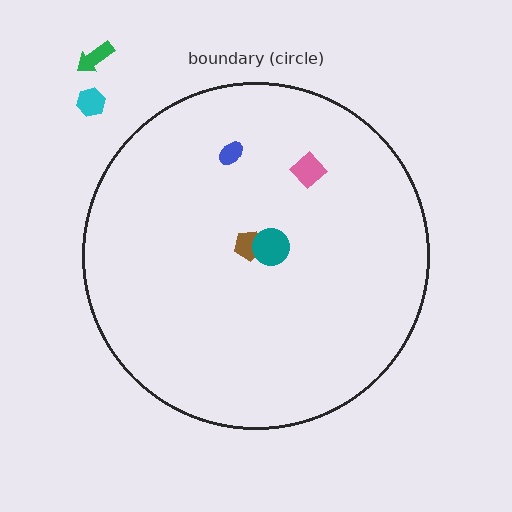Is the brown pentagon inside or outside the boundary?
Inside.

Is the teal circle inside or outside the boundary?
Inside.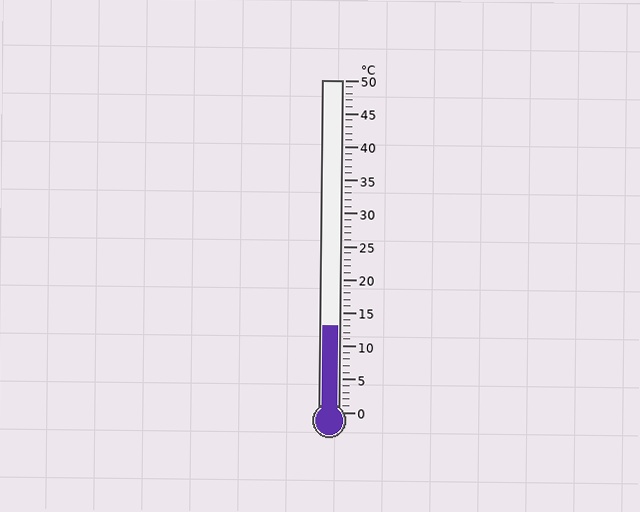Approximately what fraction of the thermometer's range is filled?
The thermometer is filled to approximately 25% of its range.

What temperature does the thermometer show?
The thermometer shows approximately 13°C.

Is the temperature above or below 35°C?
The temperature is below 35°C.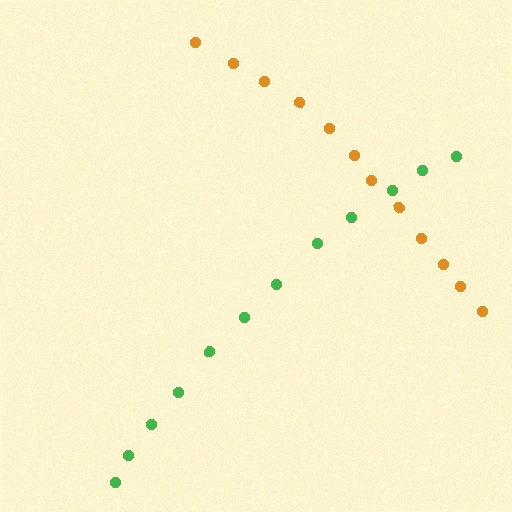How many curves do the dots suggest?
There are 2 distinct paths.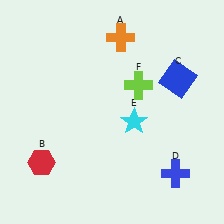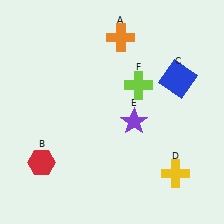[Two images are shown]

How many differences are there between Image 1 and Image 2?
There are 2 differences between the two images.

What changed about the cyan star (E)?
In Image 1, E is cyan. In Image 2, it changed to purple.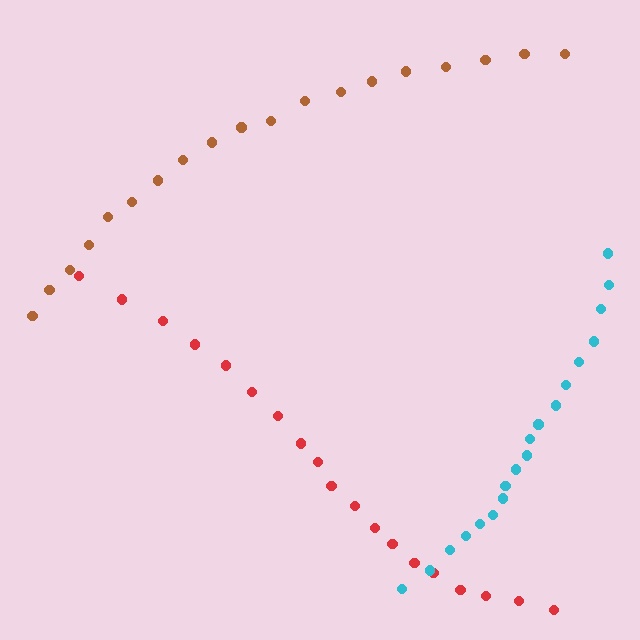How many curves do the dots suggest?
There are 3 distinct paths.